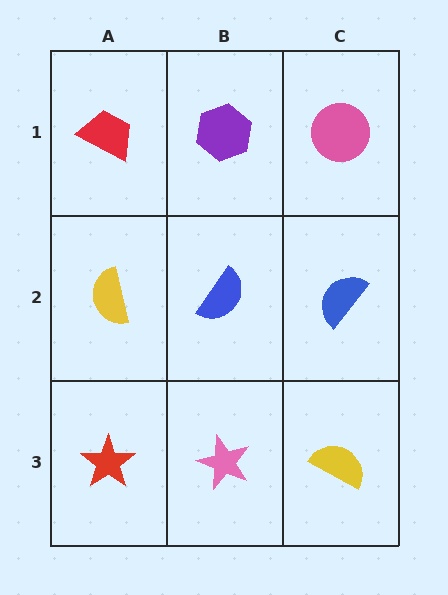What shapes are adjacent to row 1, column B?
A blue semicircle (row 2, column B), a red trapezoid (row 1, column A), a pink circle (row 1, column C).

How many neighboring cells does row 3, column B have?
3.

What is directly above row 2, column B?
A purple hexagon.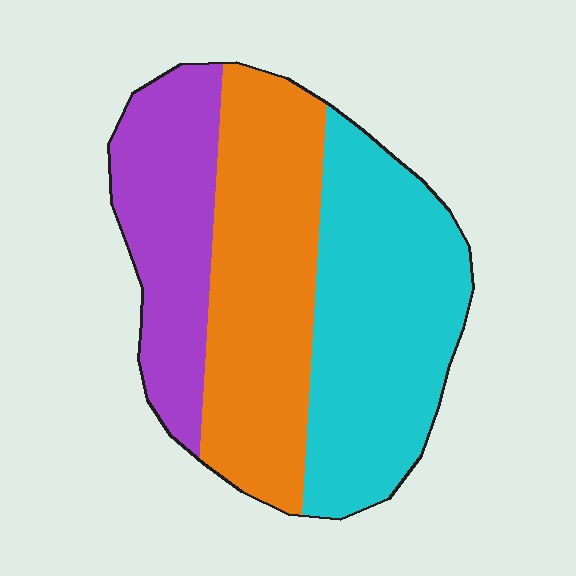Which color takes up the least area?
Purple, at roughly 25%.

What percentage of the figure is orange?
Orange covers 36% of the figure.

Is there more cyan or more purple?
Cyan.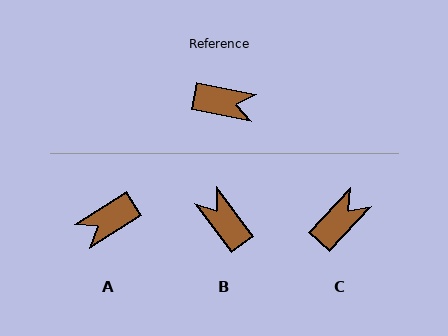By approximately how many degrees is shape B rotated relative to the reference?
Approximately 137 degrees counter-clockwise.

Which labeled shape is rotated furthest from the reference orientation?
B, about 137 degrees away.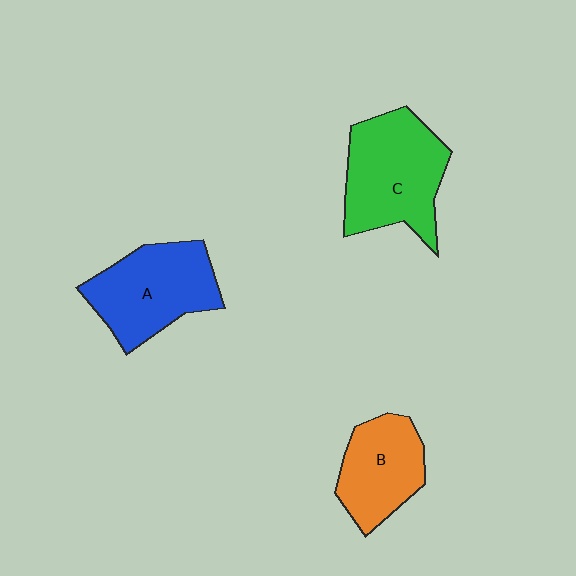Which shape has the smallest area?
Shape B (orange).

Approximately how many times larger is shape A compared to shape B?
Approximately 1.3 times.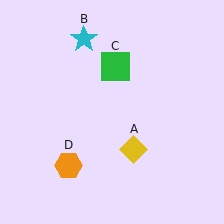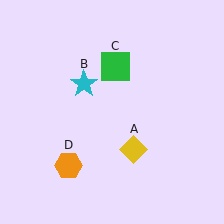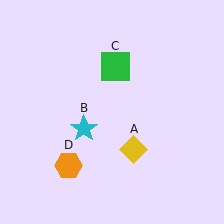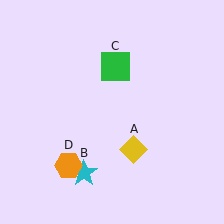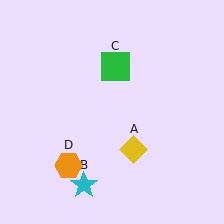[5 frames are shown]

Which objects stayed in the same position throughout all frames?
Yellow diamond (object A) and green square (object C) and orange hexagon (object D) remained stationary.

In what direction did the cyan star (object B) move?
The cyan star (object B) moved down.